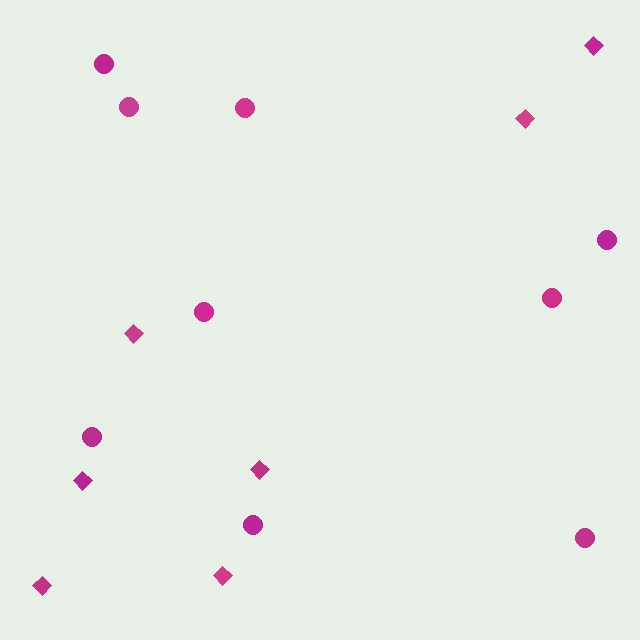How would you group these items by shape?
There are 2 groups: one group of diamonds (7) and one group of circles (9).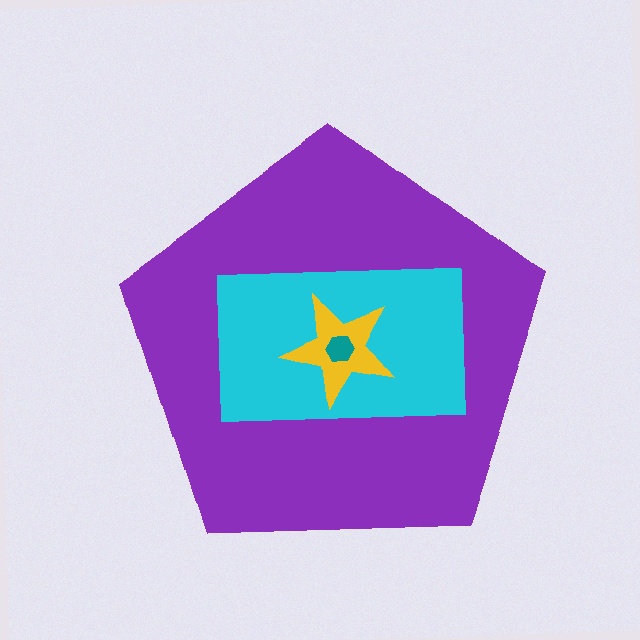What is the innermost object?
The teal hexagon.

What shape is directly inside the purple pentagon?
The cyan rectangle.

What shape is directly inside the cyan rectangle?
The yellow star.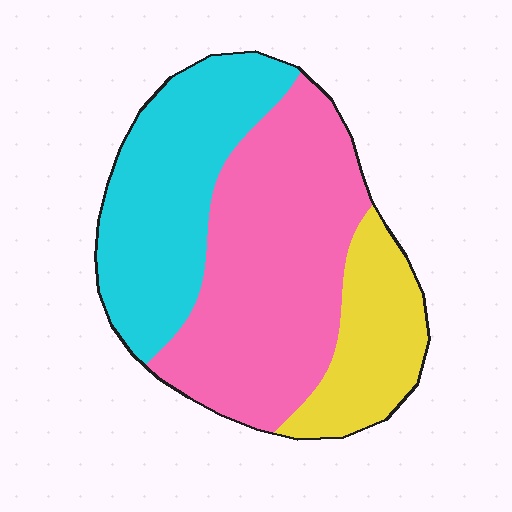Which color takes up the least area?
Yellow, at roughly 20%.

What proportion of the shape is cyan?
Cyan takes up about one third (1/3) of the shape.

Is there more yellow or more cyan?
Cyan.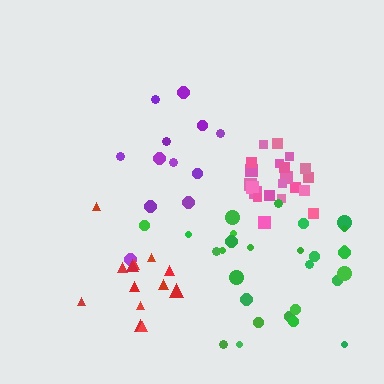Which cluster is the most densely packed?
Pink.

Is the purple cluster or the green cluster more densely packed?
Green.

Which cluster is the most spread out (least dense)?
Purple.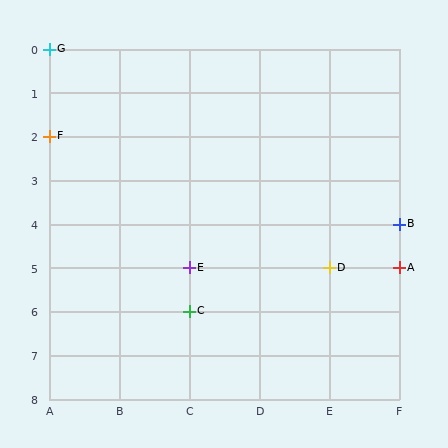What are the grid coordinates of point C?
Point C is at grid coordinates (C, 6).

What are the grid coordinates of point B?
Point B is at grid coordinates (F, 4).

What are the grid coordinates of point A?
Point A is at grid coordinates (F, 5).